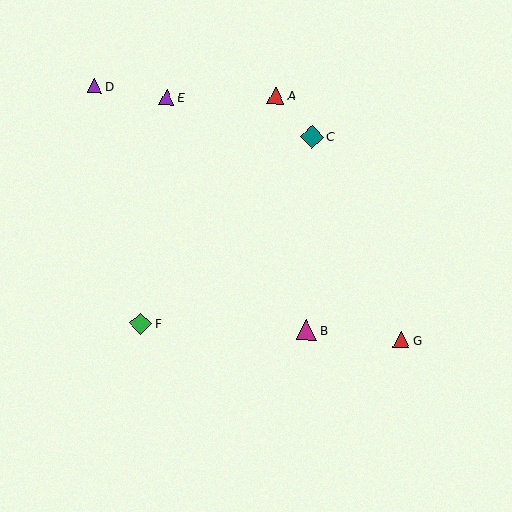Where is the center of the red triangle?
The center of the red triangle is at (276, 96).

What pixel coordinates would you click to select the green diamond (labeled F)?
Click at (141, 324) to select the green diamond F.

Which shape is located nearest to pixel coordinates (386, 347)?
The red triangle (labeled G) at (401, 340) is nearest to that location.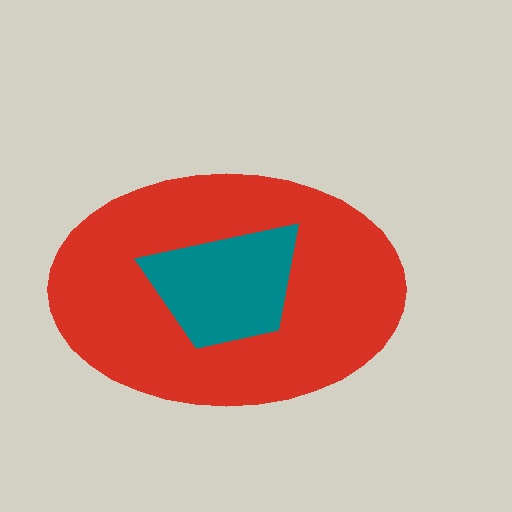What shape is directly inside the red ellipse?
The teal trapezoid.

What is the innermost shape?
The teal trapezoid.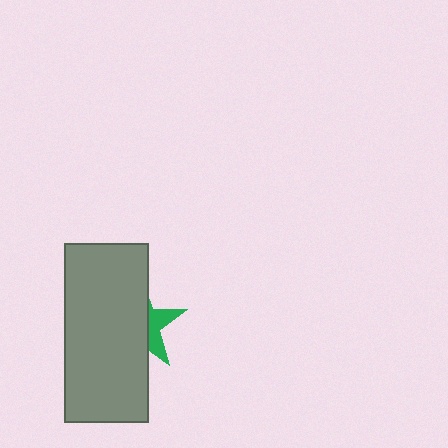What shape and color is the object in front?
The object in front is a gray rectangle.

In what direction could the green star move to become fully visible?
The green star could move right. That would shift it out from behind the gray rectangle entirely.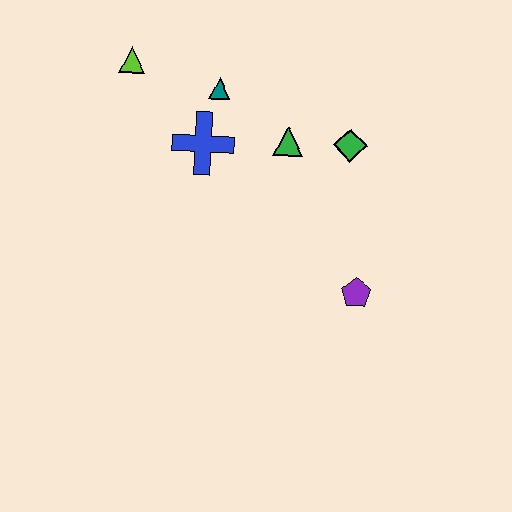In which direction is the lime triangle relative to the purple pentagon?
The lime triangle is to the left of the purple pentagon.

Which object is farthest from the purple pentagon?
The lime triangle is farthest from the purple pentagon.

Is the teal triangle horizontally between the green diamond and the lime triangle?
Yes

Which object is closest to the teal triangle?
The blue cross is closest to the teal triangle.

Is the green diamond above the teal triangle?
No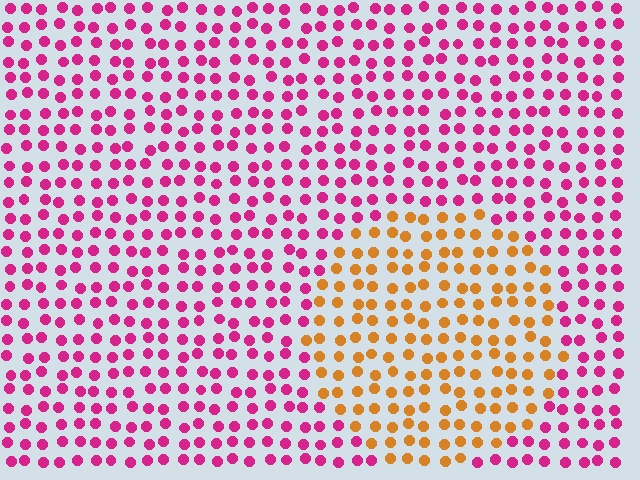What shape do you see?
I see a circle.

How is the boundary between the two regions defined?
The boundary is defined purely by a slight shift in hue (about 66 degrees). Spacing, size, and orientation are identical on both sides.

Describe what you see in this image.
The image is filled with small magenta elements in a uniform arrangement. A circle-shaped region is visible where the elements are tinted to a slightly different hue, forming a subtle color boundary.